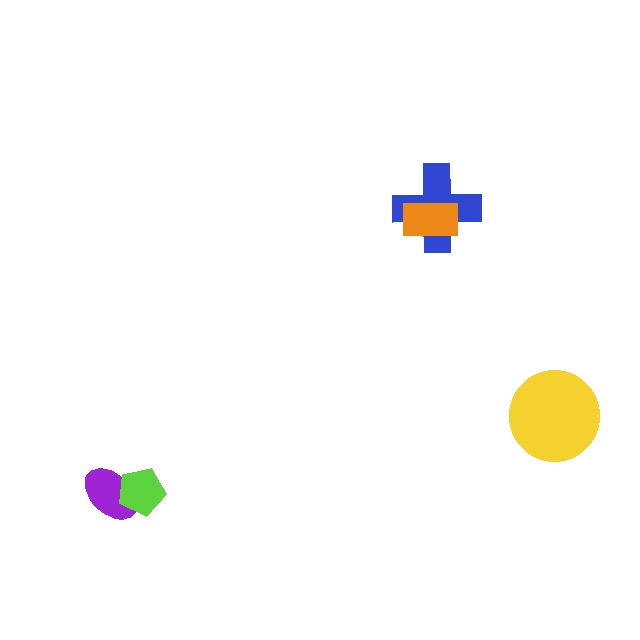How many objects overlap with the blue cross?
1 object overlaps with the blue cross.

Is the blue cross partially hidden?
Yes, it is partially covered by another shape.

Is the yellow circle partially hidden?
No, no other shape covers it.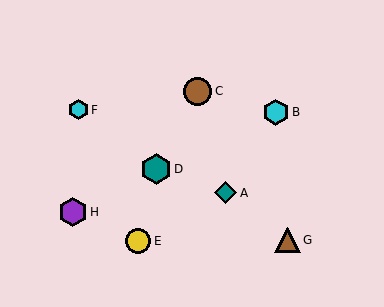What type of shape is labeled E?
Shape E is a yellow circle.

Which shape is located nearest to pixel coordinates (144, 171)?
The teal hexagon (labeled D) at (156, 169) is nearest to that location.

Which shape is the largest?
The teal hexagon (labeled D) is the largest.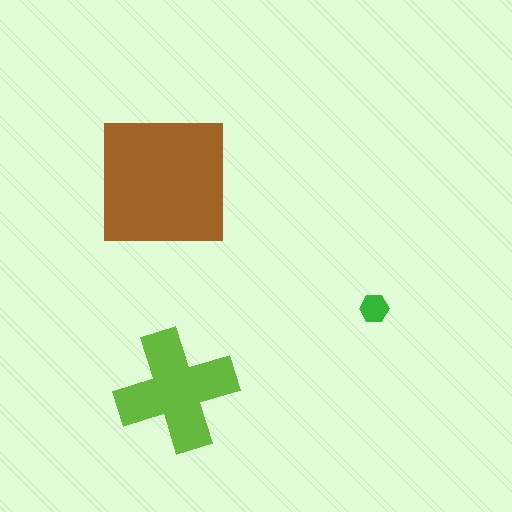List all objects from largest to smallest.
The brown square, the lime cross, the green hexagon.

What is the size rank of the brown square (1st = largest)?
1st.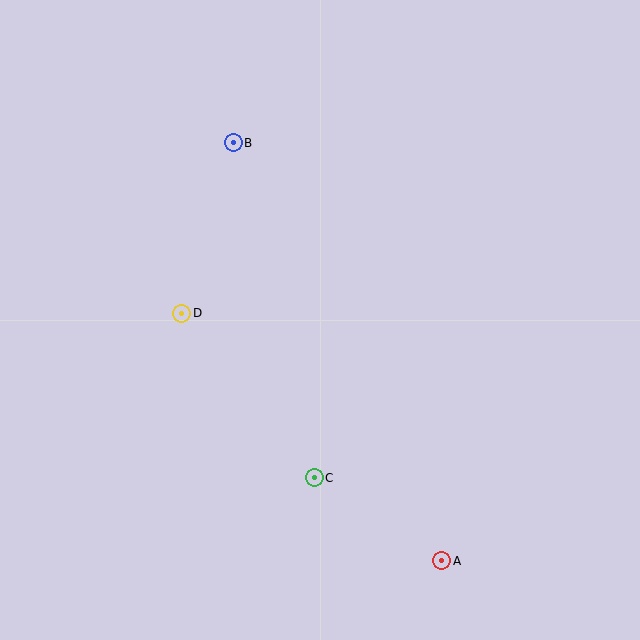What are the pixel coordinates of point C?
Point C is at (314, 478).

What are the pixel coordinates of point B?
Point B is at (233, 143).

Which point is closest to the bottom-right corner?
Point A is closest to the bottom-right corner.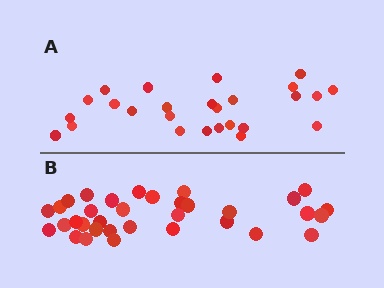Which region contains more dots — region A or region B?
Region B (the bottom region) has more dots.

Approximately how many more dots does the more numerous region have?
Region B has roughly 8 or so more dots than region A.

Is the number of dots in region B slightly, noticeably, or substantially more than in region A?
Region B has noticeably more, but not dramatically so. The ratio is roughly 1.3 to 1.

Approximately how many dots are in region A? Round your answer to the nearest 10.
About 30 dots. (The exact count is 26, which rounds to 30.)